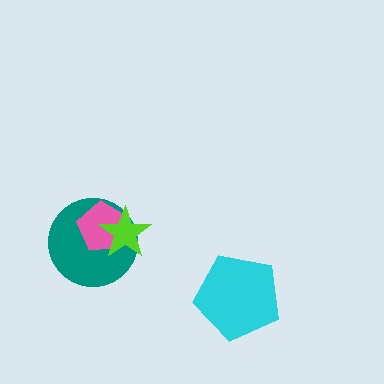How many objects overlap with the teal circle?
2 objects overlap with the teal circle.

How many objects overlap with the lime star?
2 objects overlap with the lime star.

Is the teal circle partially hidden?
Yes, it is partially covered by another shape.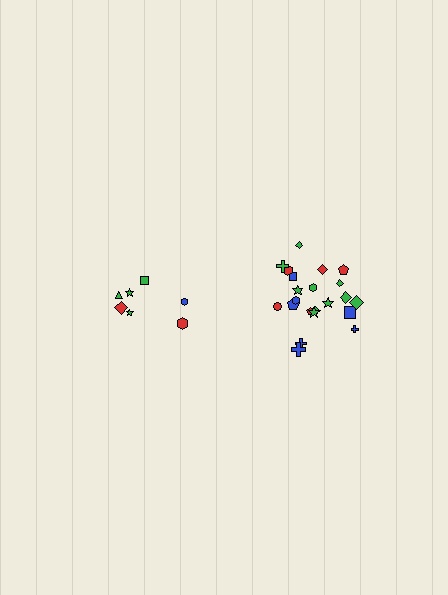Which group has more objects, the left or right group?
The right group.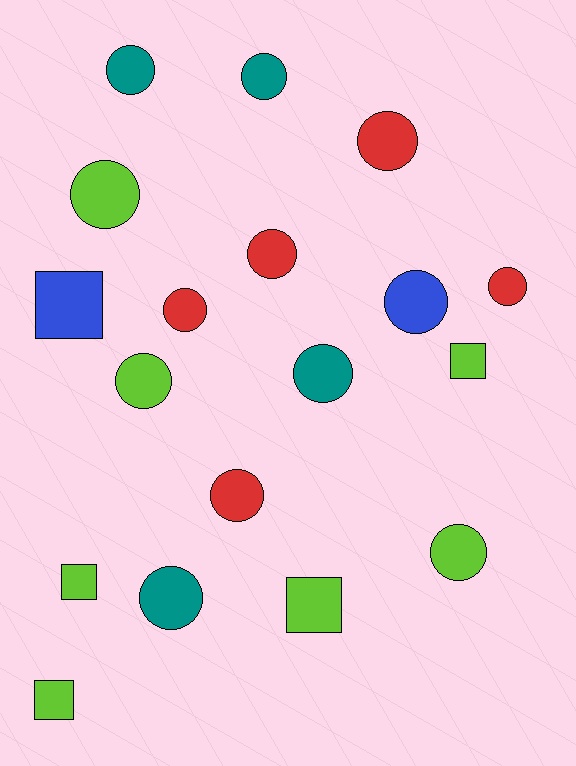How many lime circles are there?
There are 3 lime circles.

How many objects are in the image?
There are 18 objects.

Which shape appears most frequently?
Circle, with 13 objects.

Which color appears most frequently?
Lime, with 7 objects.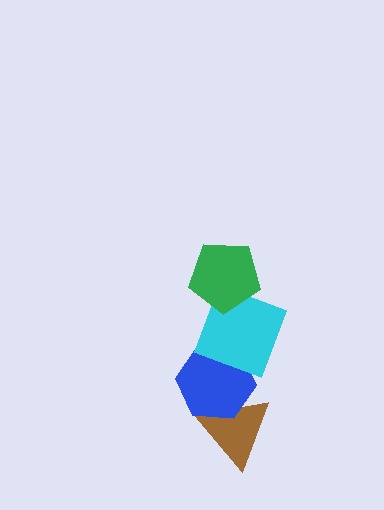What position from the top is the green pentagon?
The green pentagon is 1st from the top.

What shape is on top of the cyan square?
The green pentagon is on top of the cyan square.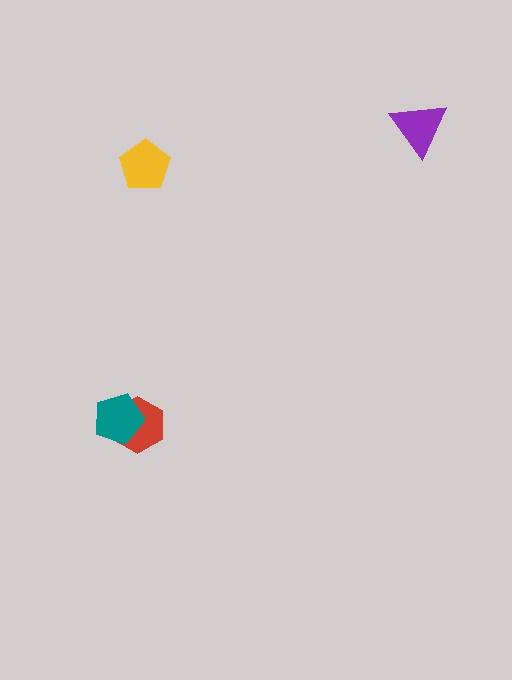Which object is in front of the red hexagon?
The teal pentagon is in front of the red hexagon.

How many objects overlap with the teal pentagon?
1 object overlaps with the teal pentagon.